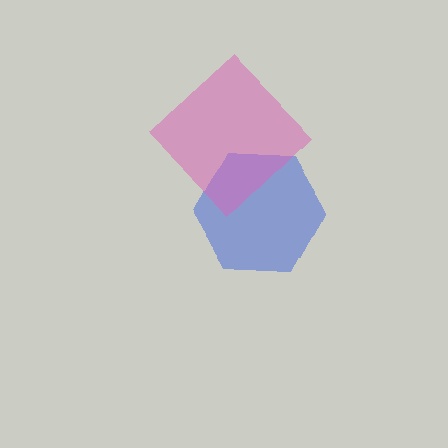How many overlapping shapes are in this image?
There are 2 overlapping shapes in the image.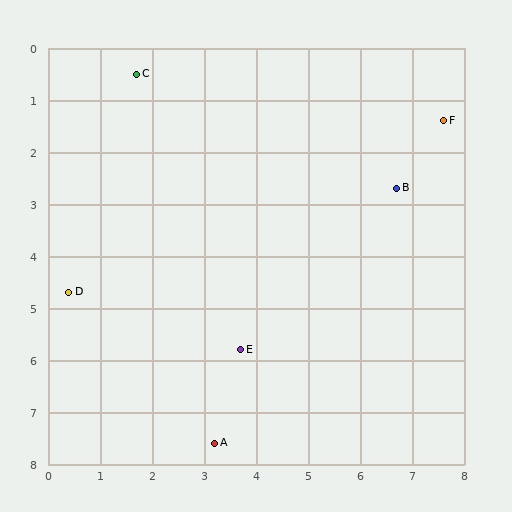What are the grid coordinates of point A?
Point A is at approximately (3.2, 7.6).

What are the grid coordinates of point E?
Point E is at approximately (3.7, 5.8).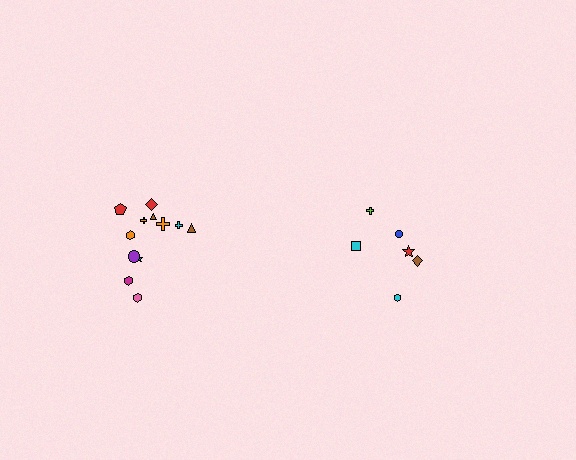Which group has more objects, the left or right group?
The left group.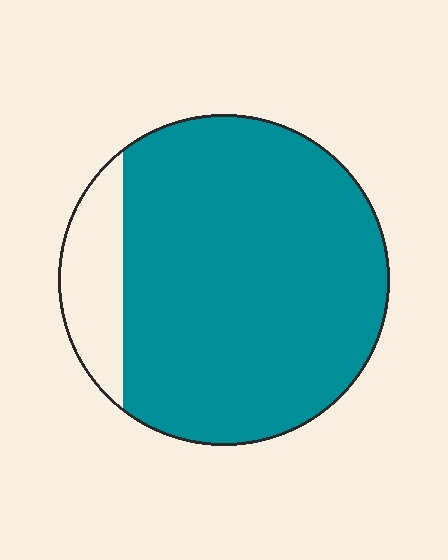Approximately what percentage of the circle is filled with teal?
Approximately 85%.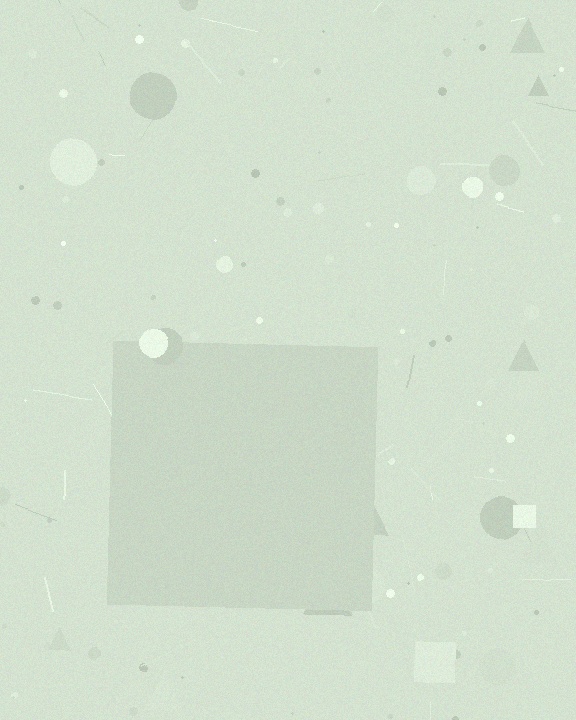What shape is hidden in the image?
A square is hidden in the image.